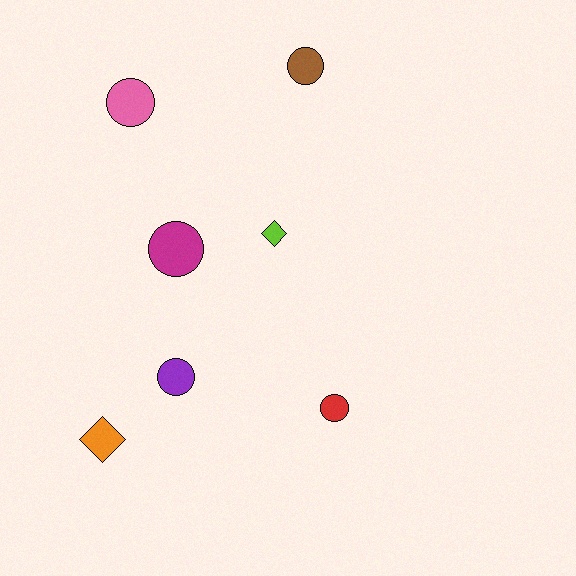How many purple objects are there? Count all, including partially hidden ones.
There is 1 purple object.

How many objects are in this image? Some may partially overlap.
There are 7 objects.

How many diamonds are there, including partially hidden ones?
There are 2 diamonds.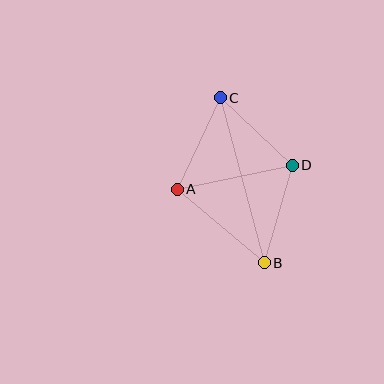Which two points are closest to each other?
Points C and D are closest to each other.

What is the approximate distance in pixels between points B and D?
The distance between B and D is approximately 102 pixels.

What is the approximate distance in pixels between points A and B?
The distance between A and B is approximately 114 pixels.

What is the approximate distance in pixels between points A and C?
The distance between A and C is approximately 101 pixels.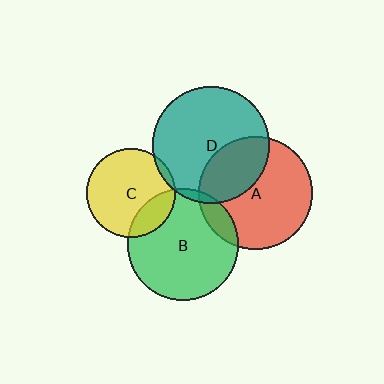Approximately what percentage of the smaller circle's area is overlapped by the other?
Approximately 20%.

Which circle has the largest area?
Circle D (teal).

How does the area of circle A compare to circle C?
Approximately 1.6 times.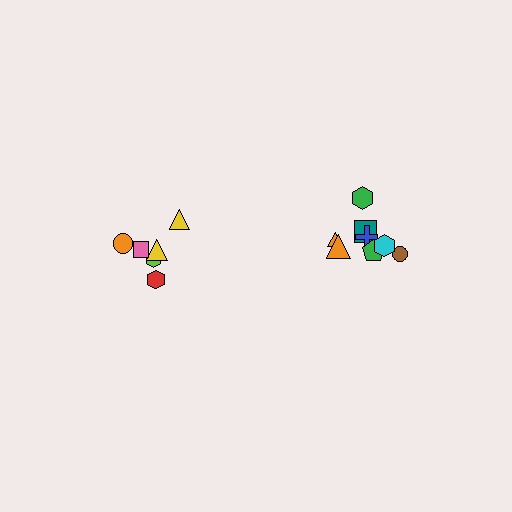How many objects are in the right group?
There are 8 objects.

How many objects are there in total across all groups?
There are 14 objects.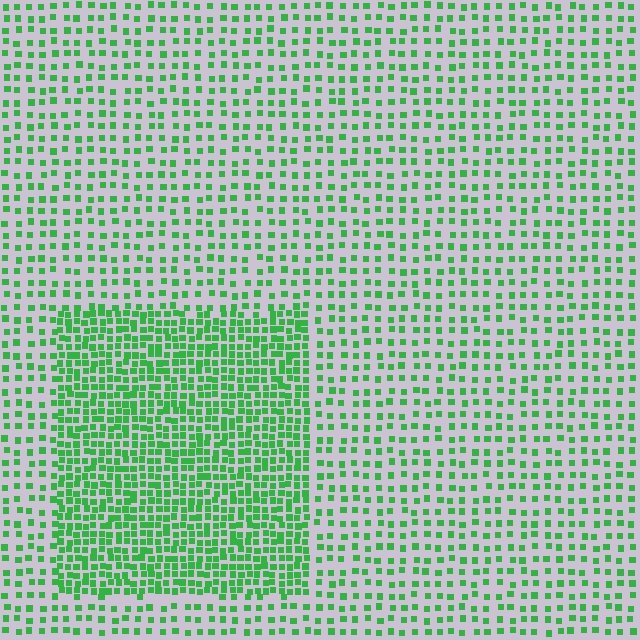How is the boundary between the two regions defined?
The boundary is defined by a change in element density (approximately 2.2x ratio). All elements are the same color, size, and shape.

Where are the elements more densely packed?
The elements are more densely packed inside the rectangle boundary.